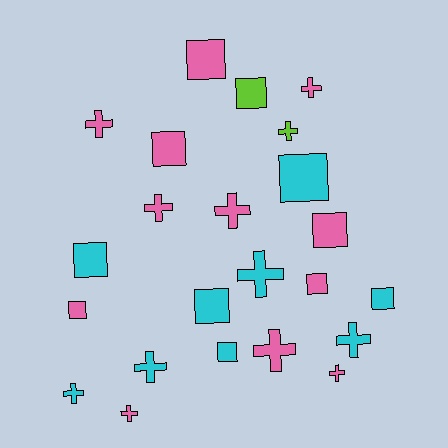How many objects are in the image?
There are 23 objects.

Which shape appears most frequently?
Cross, with 12 objects.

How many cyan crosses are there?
There are 4 cyan crosses.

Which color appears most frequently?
Pink, with 12 objects.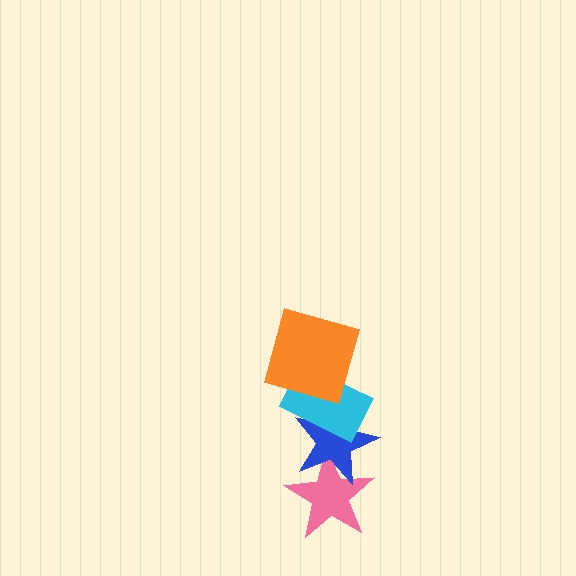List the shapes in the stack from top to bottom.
From top to bottom: the orange square, the cyan rectangle, the blue star, the pink star.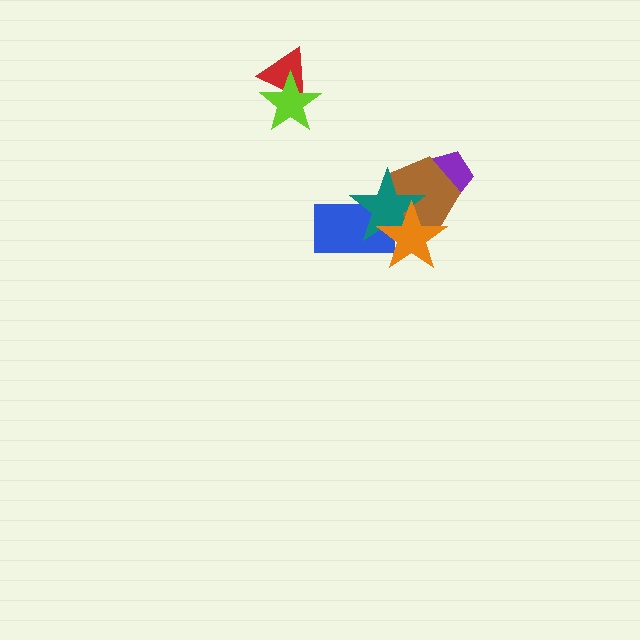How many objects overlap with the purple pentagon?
1 object overlaps with the purple pentagon.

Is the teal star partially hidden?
Yes, it is partially covered by another shape.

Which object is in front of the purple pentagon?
The brown pentagon is in front of the purple pentagon.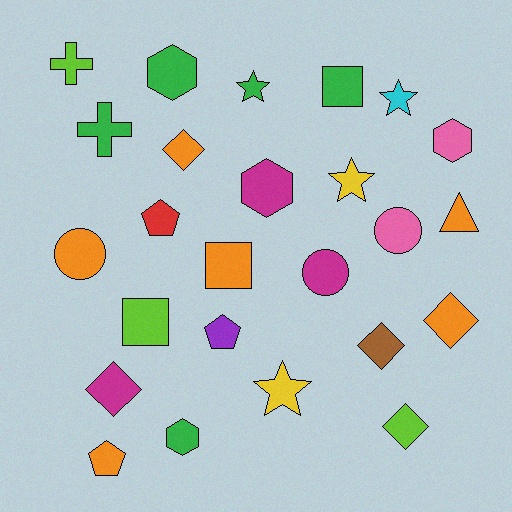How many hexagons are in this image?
There are 4 hexagons.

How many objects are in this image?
There are 25 objects.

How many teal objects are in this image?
There are no teal objects.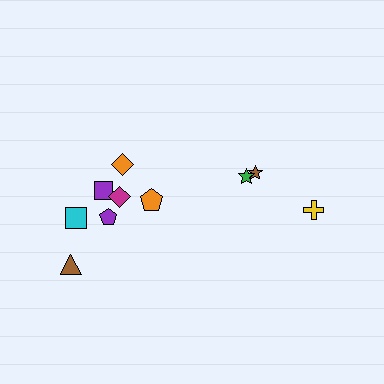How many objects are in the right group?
There are 3 objects.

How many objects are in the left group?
There are 7 objects.